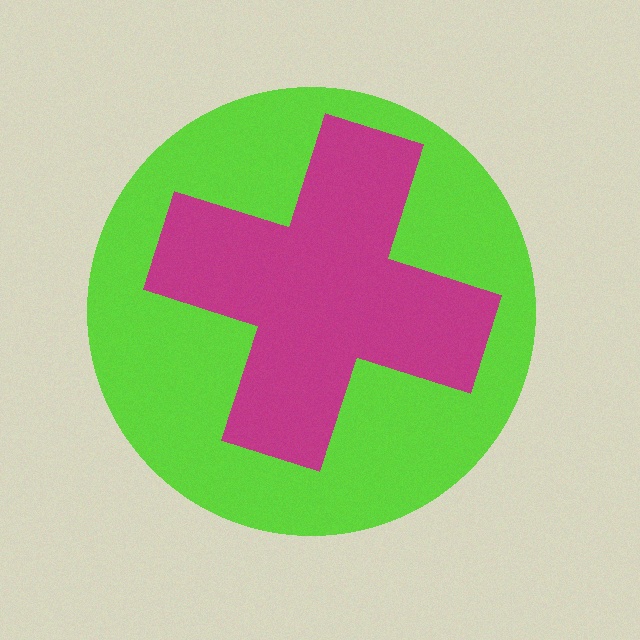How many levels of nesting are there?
2.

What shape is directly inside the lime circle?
The magenta cross.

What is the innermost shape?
The magenta cross.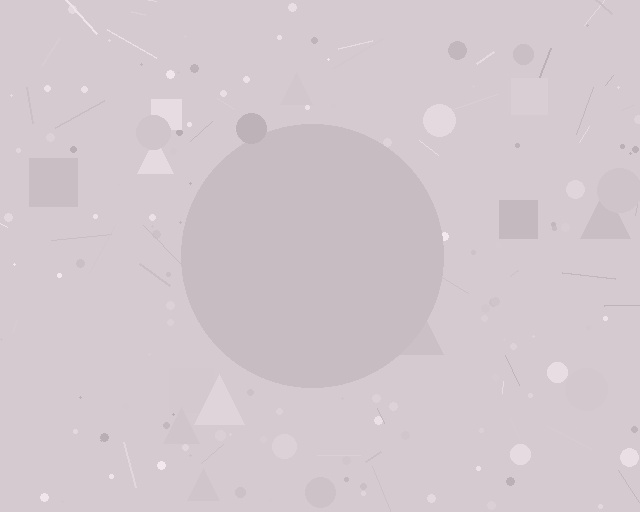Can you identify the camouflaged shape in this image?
The camouflaged shape is a circle.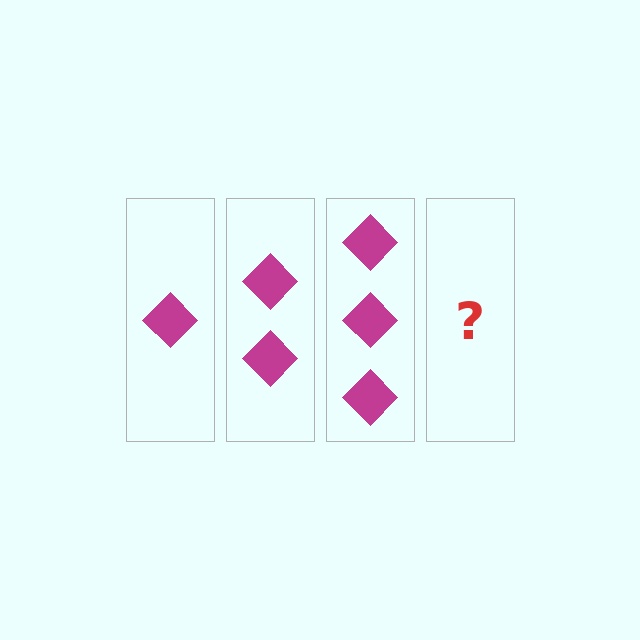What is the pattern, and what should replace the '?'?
The pattern is that each step adds one more diamond. The '?' should be 4 diamonds.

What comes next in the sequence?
The next element should be 4 diamonds.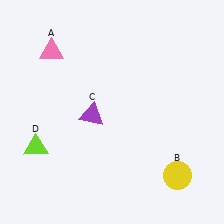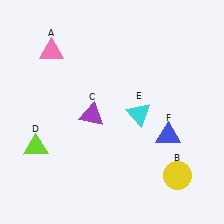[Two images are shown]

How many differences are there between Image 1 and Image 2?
There are 2 differences between the two images.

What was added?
A cyan triangle (E), a blue triangle (F) were added in Image 2.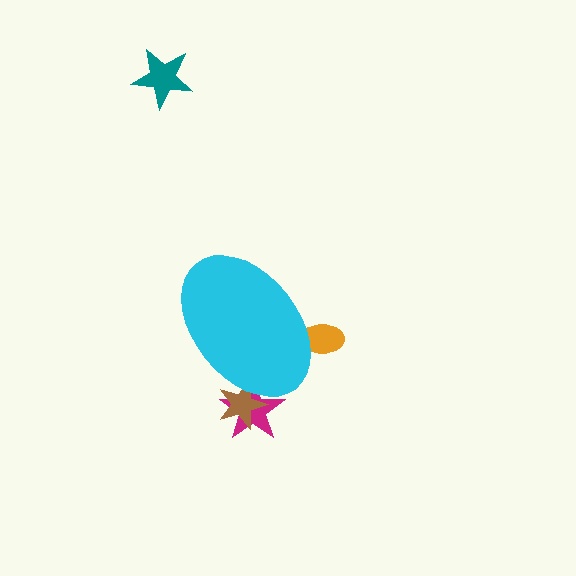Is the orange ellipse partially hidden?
Yes, the orange ellipse is partially hidden behind the cyan ellipse.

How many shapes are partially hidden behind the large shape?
3 shapes are partially hidden.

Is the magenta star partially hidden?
Yes, the magenta star is partially hidden behind the cyan ellipse.